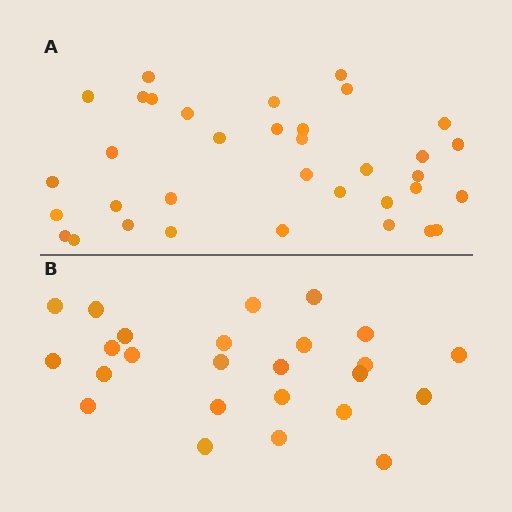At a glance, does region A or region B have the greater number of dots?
Region A (the top region) has more dots.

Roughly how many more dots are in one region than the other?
Region A has roughly 10 or so more dots than region B.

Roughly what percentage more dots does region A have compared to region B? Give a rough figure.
About 40% more.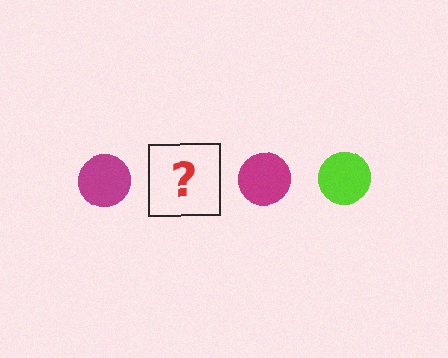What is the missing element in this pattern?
The missing element is a lime circle.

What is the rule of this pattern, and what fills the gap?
The rule is that the pattern cycles through magenta, lime circles. The gap should be filled with a lime circle.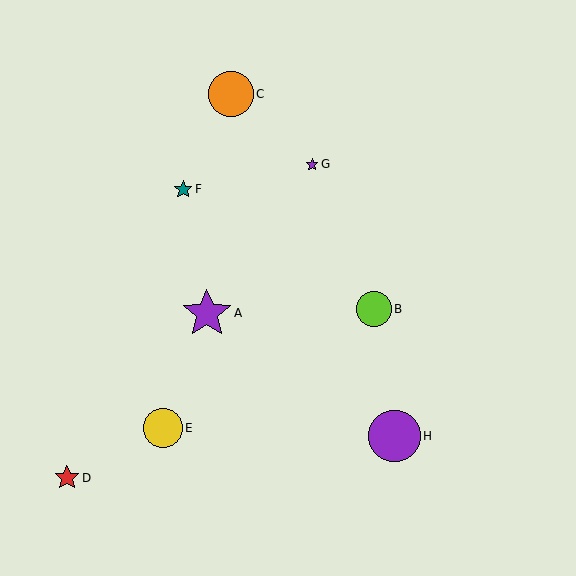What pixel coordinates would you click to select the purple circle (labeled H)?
Click at (394, 436) to select the purple circle H.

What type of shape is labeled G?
Shape G is a purple star.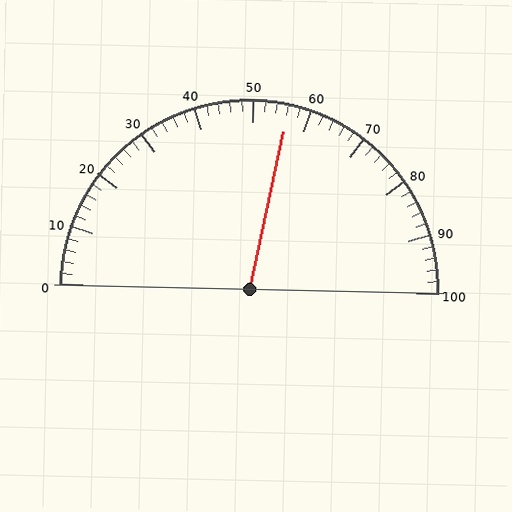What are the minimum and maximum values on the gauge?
The gauge ranges from 0 to 100.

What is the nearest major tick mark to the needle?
The nearest major tick mark is 60.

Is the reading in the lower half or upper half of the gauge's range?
The reading is in the upper half of the range (0 to 100).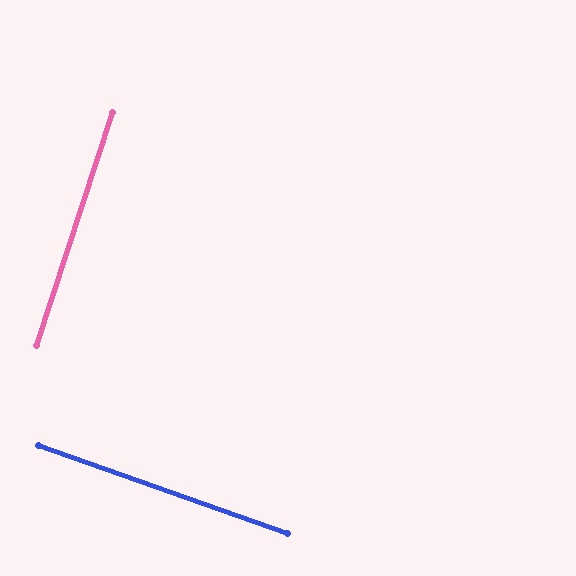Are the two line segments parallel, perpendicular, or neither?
Perpendicular — they meet at approximately 88°.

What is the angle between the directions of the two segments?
Approximately 88 degrees.